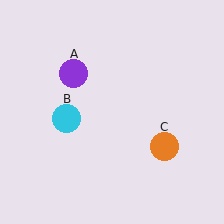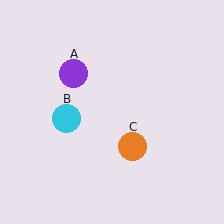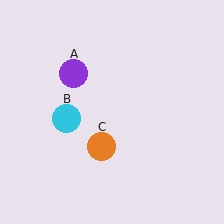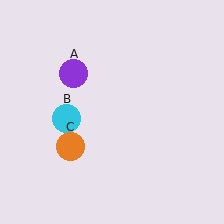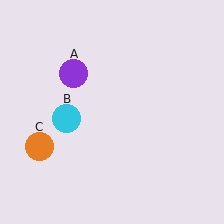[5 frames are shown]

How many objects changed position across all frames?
1 object changed position: orange circle (object C).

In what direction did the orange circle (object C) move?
The orange circle (object C) moved left.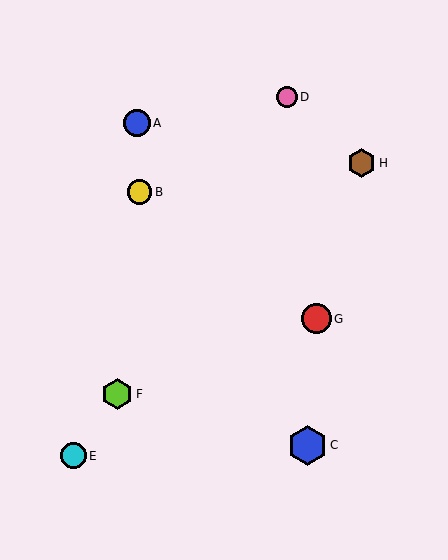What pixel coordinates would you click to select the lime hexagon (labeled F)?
Click at (117, 394) to select the lime hexagon F.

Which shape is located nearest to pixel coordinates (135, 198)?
The yellow circle (labeled B) at (140, 192) is nearest to that location.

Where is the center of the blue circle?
The center of the blue circle is at (137, 123).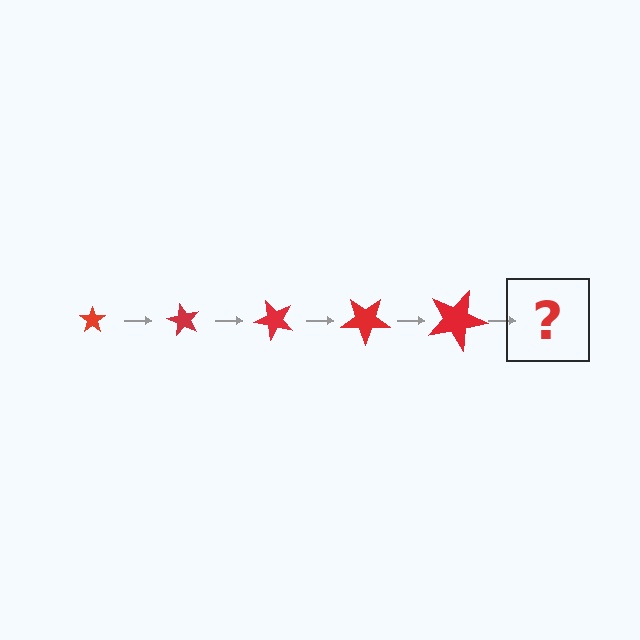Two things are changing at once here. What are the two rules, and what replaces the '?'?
The two rules are that the star grows larger each step and it rotates 60 degrees each step. The '?' should be a star, larger than the previous one and rotated 300 degrees from the start.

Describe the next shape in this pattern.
It should be a star, larger than the previous one and rotated 300 degrees from the start.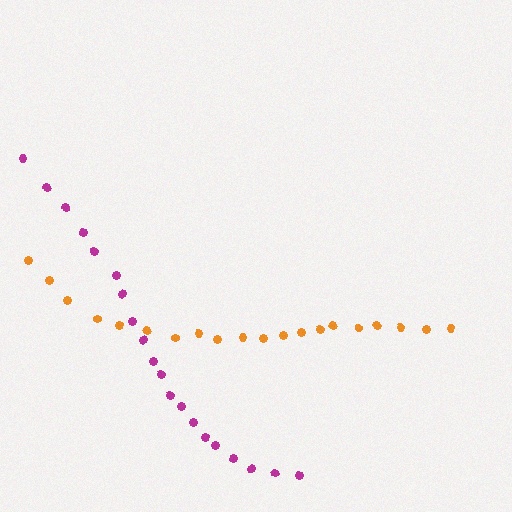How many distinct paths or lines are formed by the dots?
There are 2 distinct paths.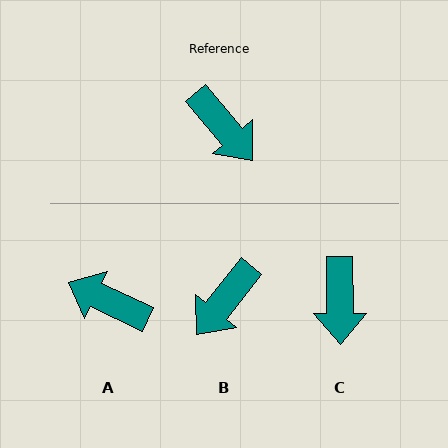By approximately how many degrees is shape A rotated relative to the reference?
Approximately 155 degrees clockwise.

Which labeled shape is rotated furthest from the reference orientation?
A, about 155 degrees away.